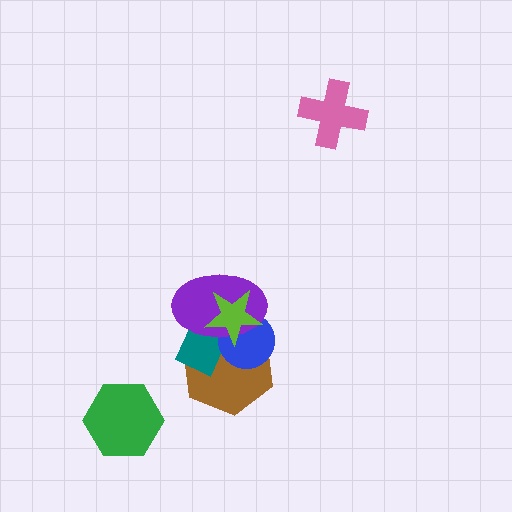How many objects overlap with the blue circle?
4 objects overlap with the blue circle.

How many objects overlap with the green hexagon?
0 objects overlap with the green hexagon.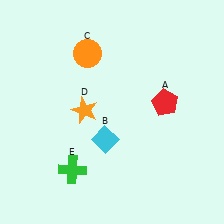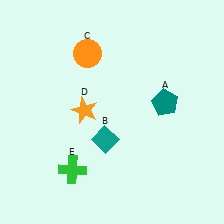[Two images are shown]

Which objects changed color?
A changed from red to teal. B changed from cyan to teal.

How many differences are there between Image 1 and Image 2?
There are 2 differences between the two images.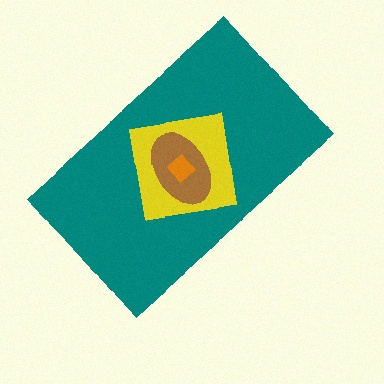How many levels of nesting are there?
4.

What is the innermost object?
The orange diamond.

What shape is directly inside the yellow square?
The brown ellipse.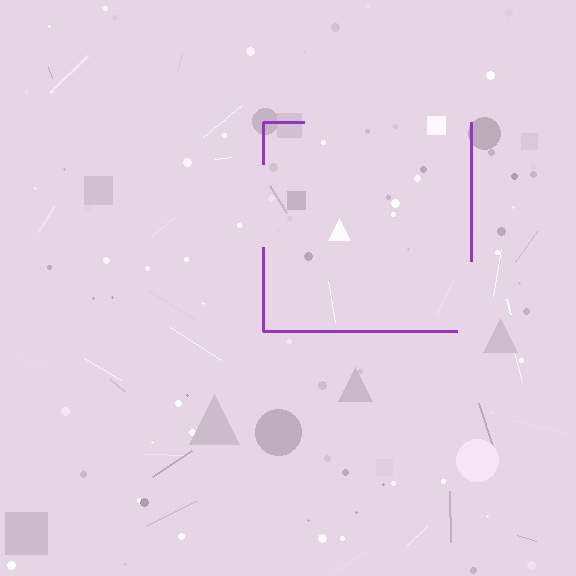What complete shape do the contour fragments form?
The contour fragments form a square.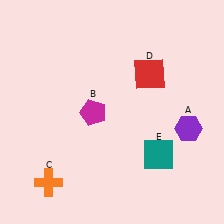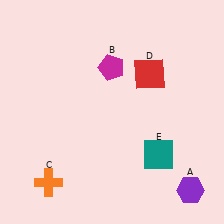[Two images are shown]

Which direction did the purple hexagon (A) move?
The purple hexagon (A) moved down.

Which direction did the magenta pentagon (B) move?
The magenta pentagon (B) moved up.